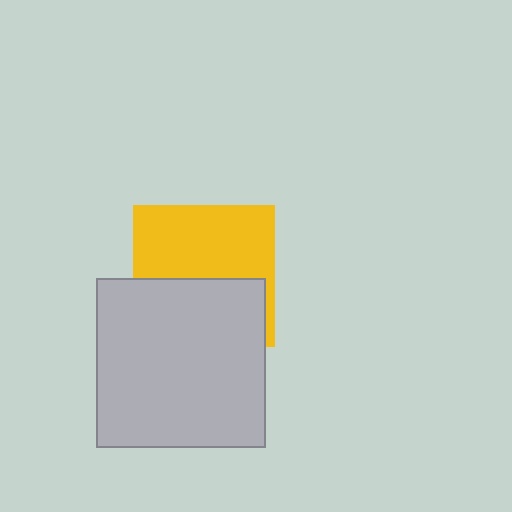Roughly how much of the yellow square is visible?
About half of it is visible (roughly 54%).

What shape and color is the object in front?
The object in front is a light gray square.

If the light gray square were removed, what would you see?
You would see the complete yellow square.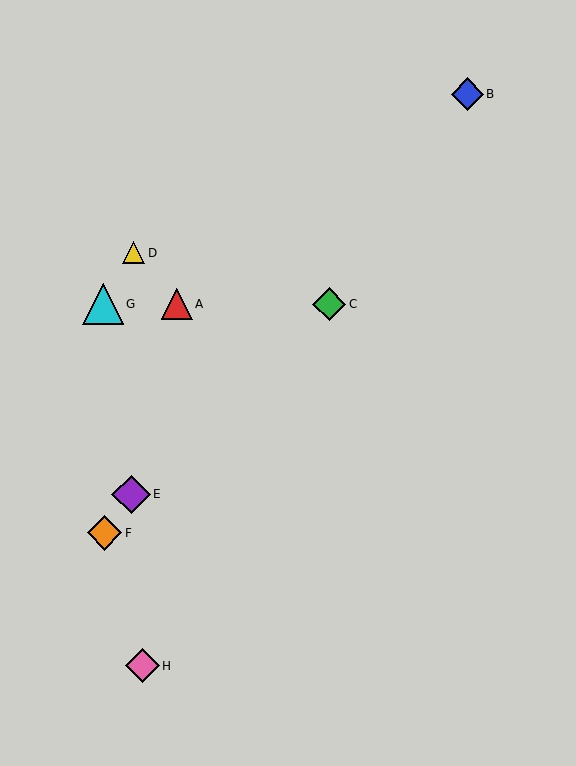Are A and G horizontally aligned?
Yes, both are at y≈304.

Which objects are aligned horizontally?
Objects A, C, G are aligned horizontally.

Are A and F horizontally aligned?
No, A is at y≈304 and F is at y≈533.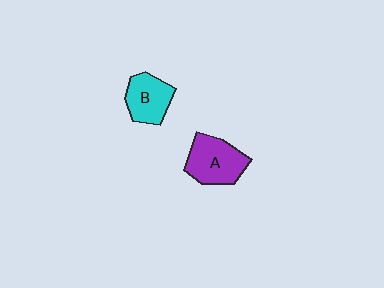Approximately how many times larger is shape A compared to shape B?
Approximately 1.3 times.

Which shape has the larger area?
Shape A (purple).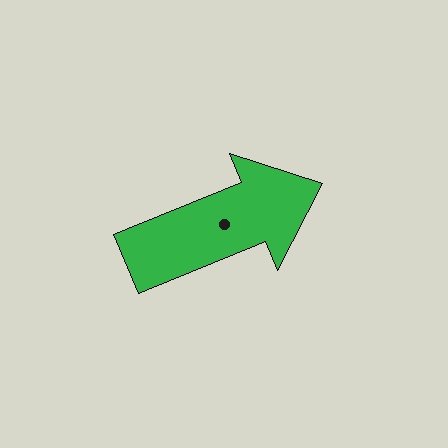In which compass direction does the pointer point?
East.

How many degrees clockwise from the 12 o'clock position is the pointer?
Approximately 68 degrees.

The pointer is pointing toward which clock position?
Roughly 2 o'clock.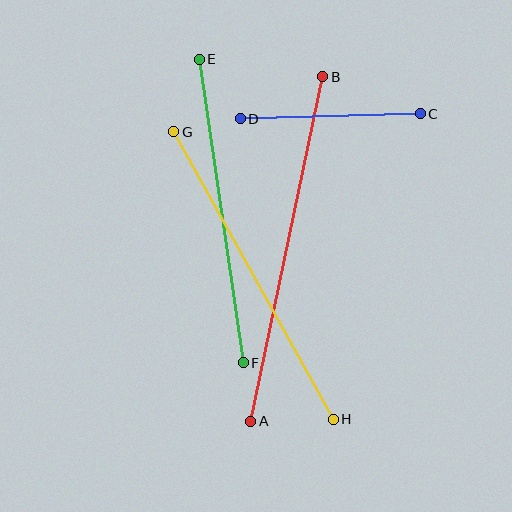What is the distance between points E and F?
The distance is approximately 307 pixels.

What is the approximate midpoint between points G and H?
The midpoint is at approximately (254, 276) pixels.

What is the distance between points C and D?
The distance is approximately 180 pixels.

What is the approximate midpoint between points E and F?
The midpoint is at approximately (221, 211) pixels.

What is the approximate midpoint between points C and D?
The midpoint is at approximately (330, 116) pixels.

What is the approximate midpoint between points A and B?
The midpoint is at approximately (287, 249) pixels.